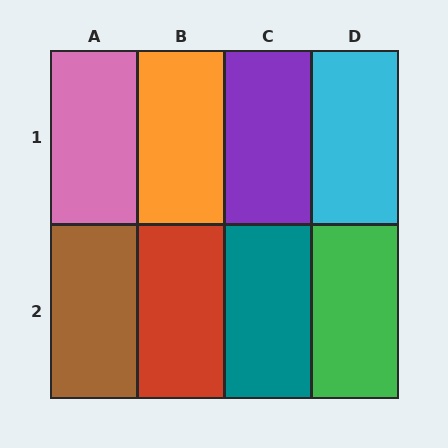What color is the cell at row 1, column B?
Orange.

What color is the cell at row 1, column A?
Pink.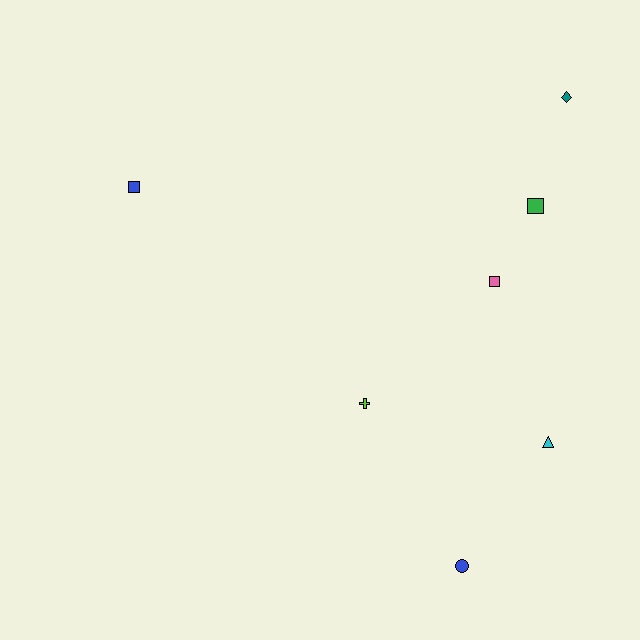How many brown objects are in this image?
There are no brown objects.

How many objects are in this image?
There are 7 objects.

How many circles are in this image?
There is 1 circle.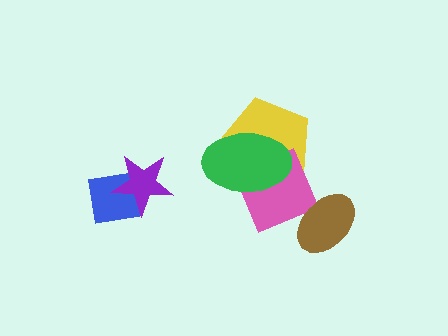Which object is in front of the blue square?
The purple star is in front of the blue square.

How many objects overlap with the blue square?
1 object overlaps with the blue square.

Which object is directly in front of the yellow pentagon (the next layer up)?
The pink diamond is directly in front of the yellow pentagon.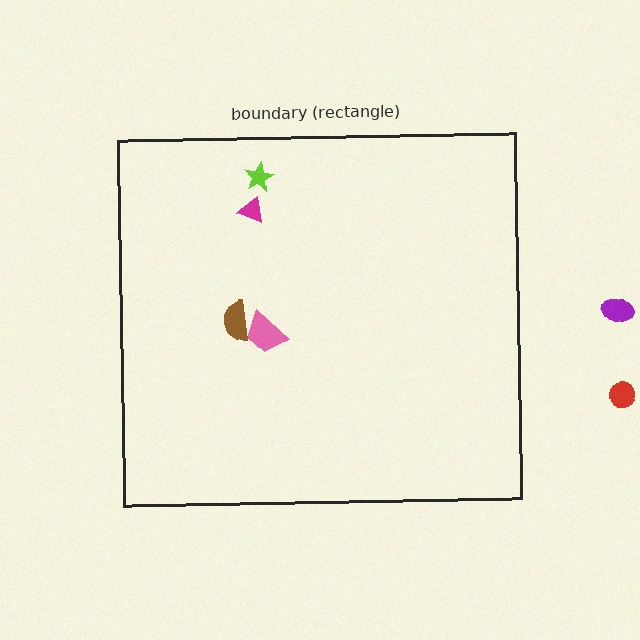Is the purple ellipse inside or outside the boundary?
Outside.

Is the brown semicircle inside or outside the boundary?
Inside.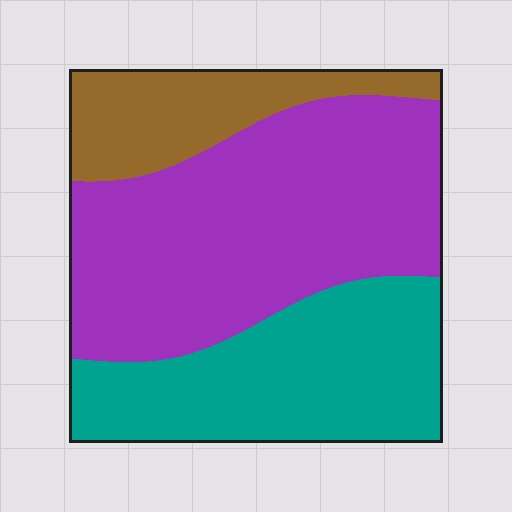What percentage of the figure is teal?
Teal covers roughly 35% of the figure.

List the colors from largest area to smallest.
From largest to smallest: purple, teal, brown.